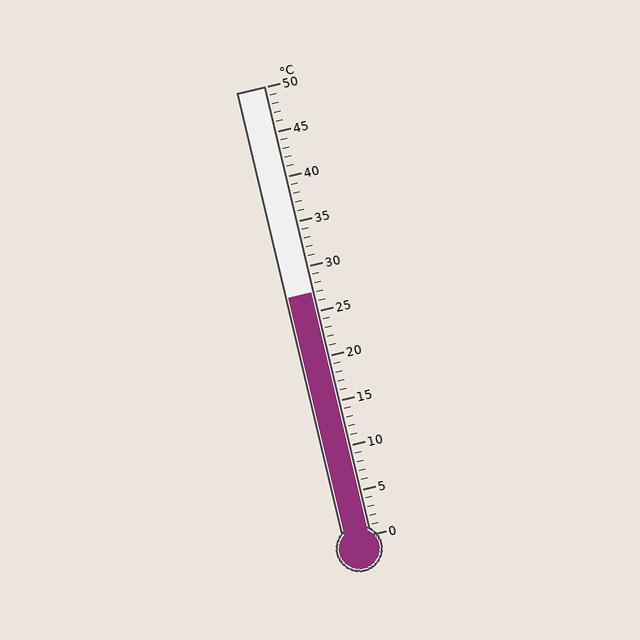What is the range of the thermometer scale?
The thermometer scale ranges from 0°C to 50°C.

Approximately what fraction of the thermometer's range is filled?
The thermometer is filled to approximately 55% of its range.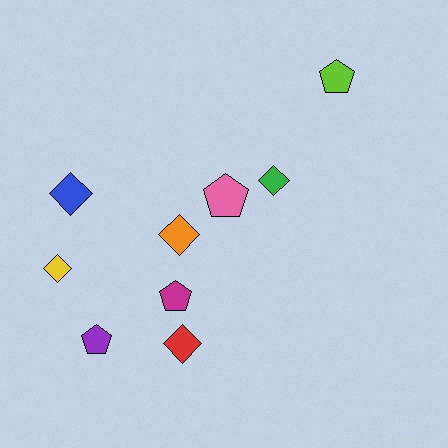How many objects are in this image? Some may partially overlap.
There are 9 objects.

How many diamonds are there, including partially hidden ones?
There are 5 diamonds.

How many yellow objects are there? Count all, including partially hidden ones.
There is 1 yellow object.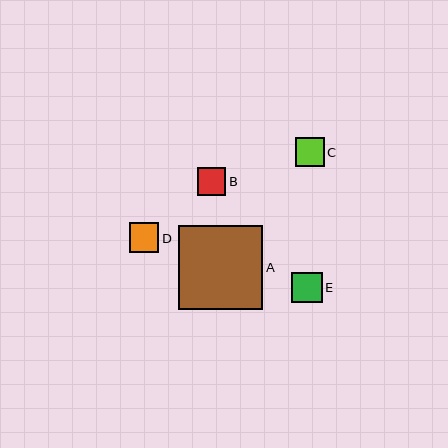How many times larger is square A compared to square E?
Square A is approximately 2.8 times the size of square E.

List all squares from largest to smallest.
From largest to smallest: A, E, D, C, B.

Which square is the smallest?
Square B is the smallest with a size of approximately 28 pixels.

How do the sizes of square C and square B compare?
Square C and square B are approximately the same size.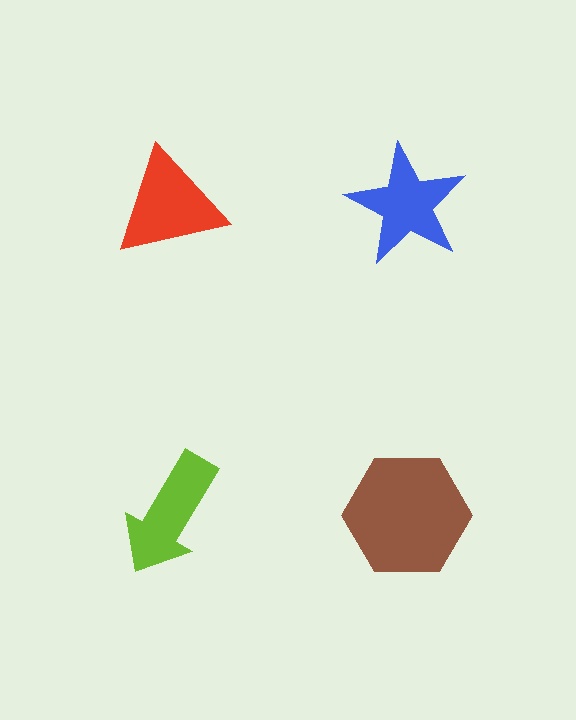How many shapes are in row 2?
2 shapes.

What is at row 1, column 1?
A red triangle.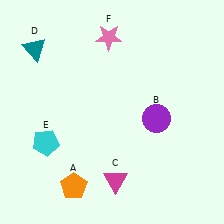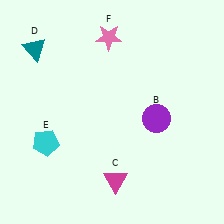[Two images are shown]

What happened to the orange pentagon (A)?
The orange pentagon (A) was removed in Image 2. It was in the bottom-left area of Image 1.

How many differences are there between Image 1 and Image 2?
There is 1 difference between the two images.